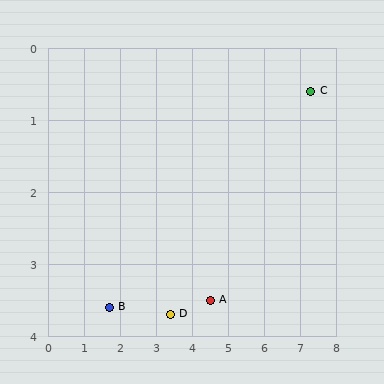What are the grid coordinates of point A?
Point A is at approximately (4.5, 3.5).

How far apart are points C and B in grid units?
Points C and B are about 6.4 grid units apart.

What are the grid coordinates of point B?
Point B is at approximately (1.7, 3.6).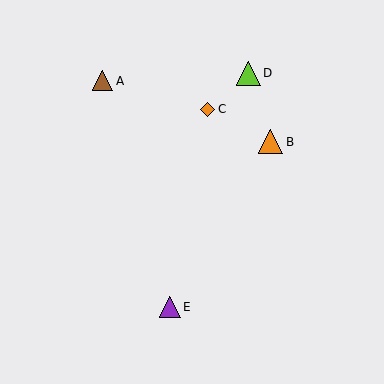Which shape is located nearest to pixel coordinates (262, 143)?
The orange triangle (labeled B) at (271, 142) is nearest to that location.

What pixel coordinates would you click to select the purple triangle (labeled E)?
Click at (170, 307) to select the purple triangle E.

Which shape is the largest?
The lime triangle (labeled D) is the largest.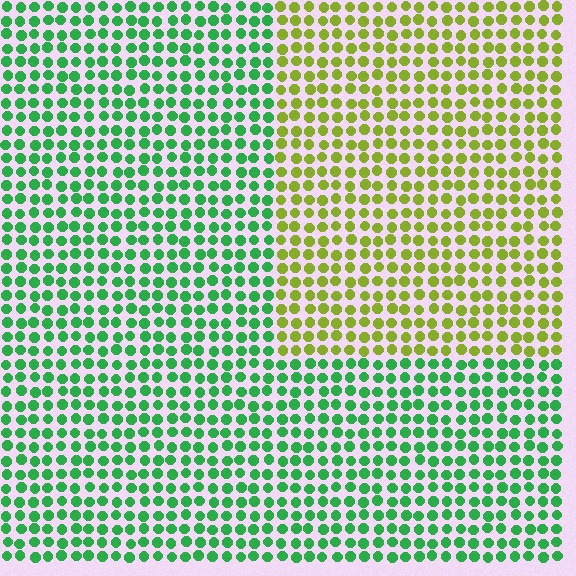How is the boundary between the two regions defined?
The boundary is defined purely by a slight shift in hue (about 56 degrees). Spacing, size, and orientation are identical on both sides.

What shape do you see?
I see a rectangle.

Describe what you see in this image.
The image is filled with small green elements in a uniform arrangement. A rectangle-shaped region is visible where the elements are tinted to a slightly different hue, forming a subtle color boundary.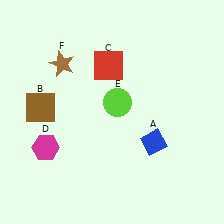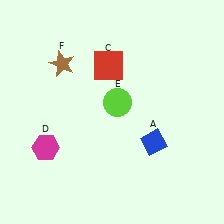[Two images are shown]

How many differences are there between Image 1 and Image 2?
There is 1 difference between the two images.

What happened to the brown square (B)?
The brown square (B) was removed in Image 2. It was in the top-left area of Image 1.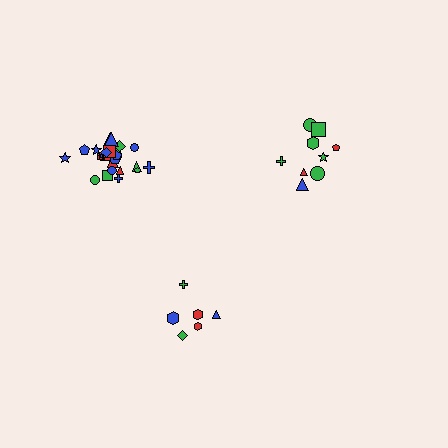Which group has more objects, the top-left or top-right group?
The top-left group.